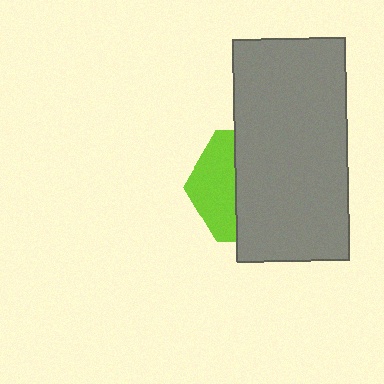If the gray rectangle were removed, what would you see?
You would see the complete lime hexagon.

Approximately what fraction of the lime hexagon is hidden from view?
Roughly 63% of the lime hexagon is hidden behind the gray rectangle.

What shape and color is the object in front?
The object in front is a gray rectangle.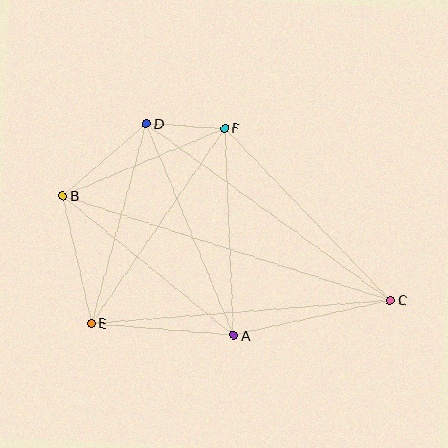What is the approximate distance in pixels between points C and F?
The distance between C and F is approximately 239 pixels.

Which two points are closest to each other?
Points D and F are closest to each other.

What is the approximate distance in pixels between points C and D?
The distance between C and D is approximately 301 pixels.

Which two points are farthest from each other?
Points B and C are farthest from each other.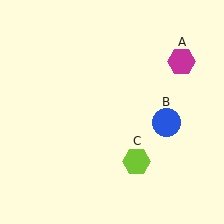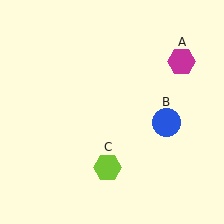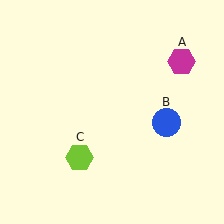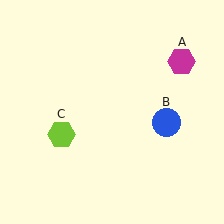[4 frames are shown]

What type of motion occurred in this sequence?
The lime hexagon (object C) rotated clockwise around the center of the scene.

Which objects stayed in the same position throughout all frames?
Magenta hexagon (object A) and blue circle (object B) remained stationary.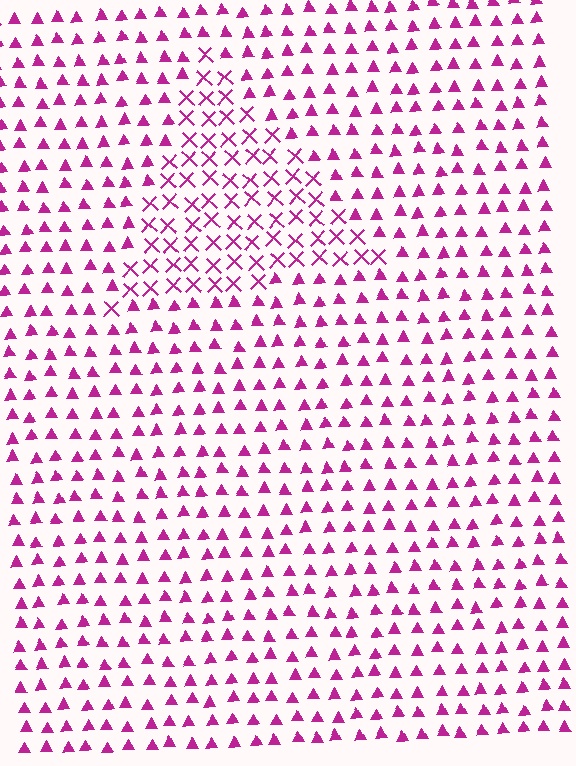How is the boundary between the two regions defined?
The boundary is defined by a change in element shape: X marks inside vs. triangles outside. All elements share the same color and spacing.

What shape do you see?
I see a triangle.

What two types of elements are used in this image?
The image uses X marks inside the triangle region and triangles outside it.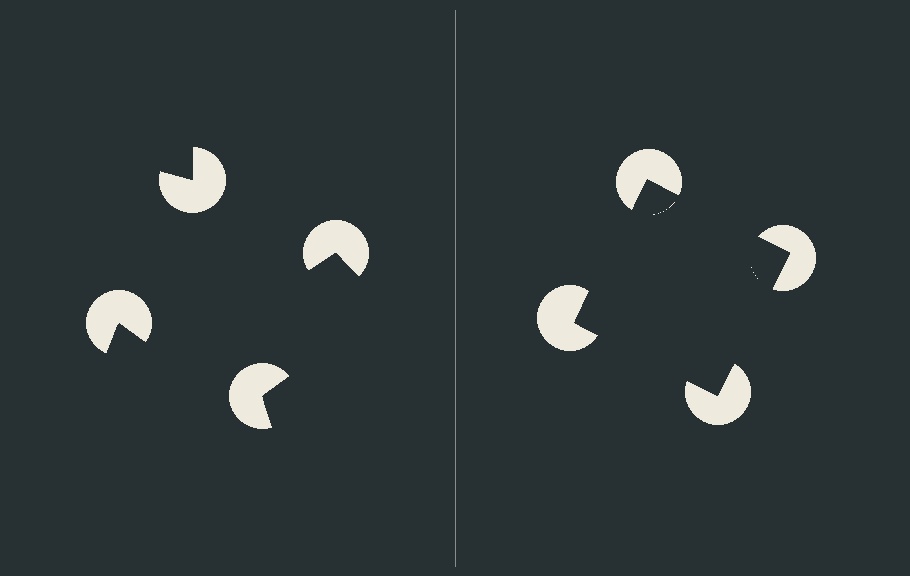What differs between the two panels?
The pac-man discs are positioned identically on both sides; only the wedge orientations differ. On the right they align to a square; on the left they are misaligned.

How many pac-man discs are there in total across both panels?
8 — 4 on each side.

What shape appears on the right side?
An illusory square.